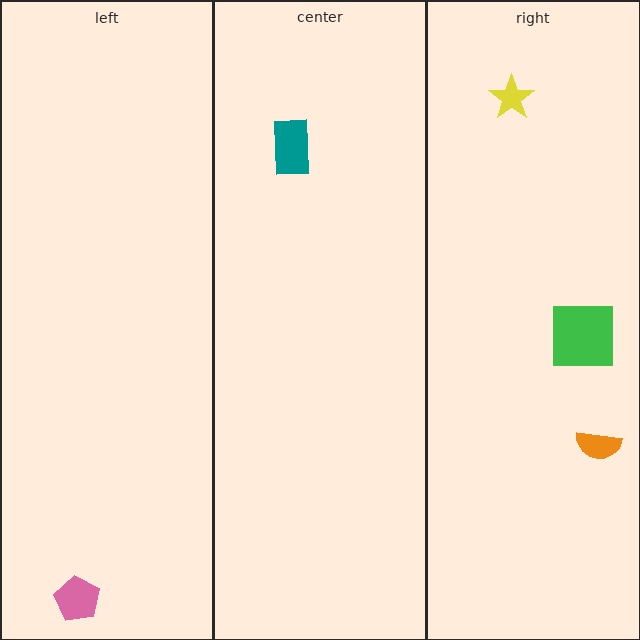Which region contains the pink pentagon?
The left region.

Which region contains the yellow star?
The right region.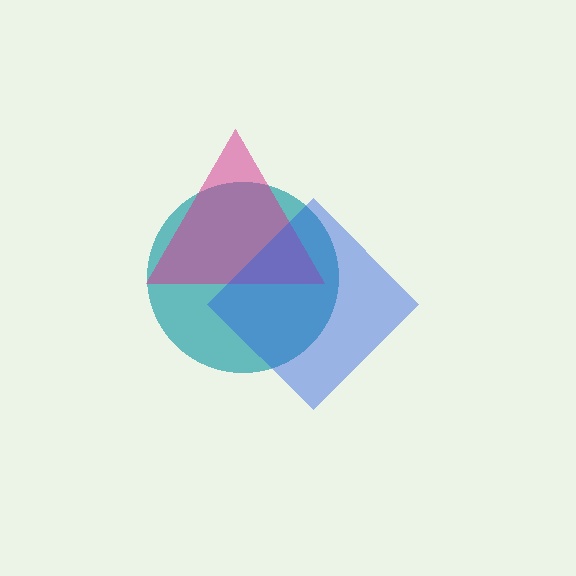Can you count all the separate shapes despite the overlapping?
Yes, there are 3 separate shapes.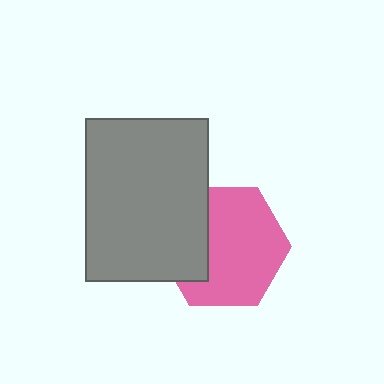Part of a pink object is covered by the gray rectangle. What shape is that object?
It is a hexagon.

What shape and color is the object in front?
The object in front is a gray rectangle.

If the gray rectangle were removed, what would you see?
You would see the complete pink hexagon.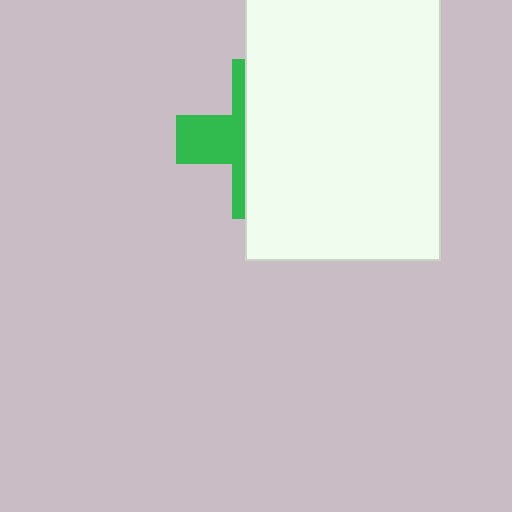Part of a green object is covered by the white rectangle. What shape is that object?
It is a cross.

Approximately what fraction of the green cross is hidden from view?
Roughly 62% of the green cross is hidden behind the white rectangle.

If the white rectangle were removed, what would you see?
You would see the complete green cross.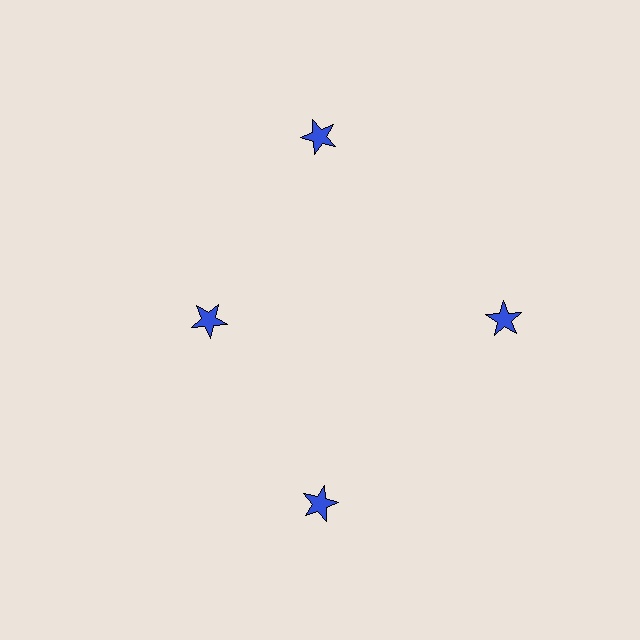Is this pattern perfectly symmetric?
No. The 4 blue stars are arranged in a ring, but one element near the 9 o'clock position is pulled inward toward the center, breaking the 4-fold rotational symmetry.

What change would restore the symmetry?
The symmetry would be restored by moving it outward, back onto the ring so that all 4 stars sit at equal angles and equal distance from the center.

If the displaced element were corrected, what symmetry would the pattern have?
It would have 4-fold rotational symmetry — the pattern would map onto itself every 90 degrees.